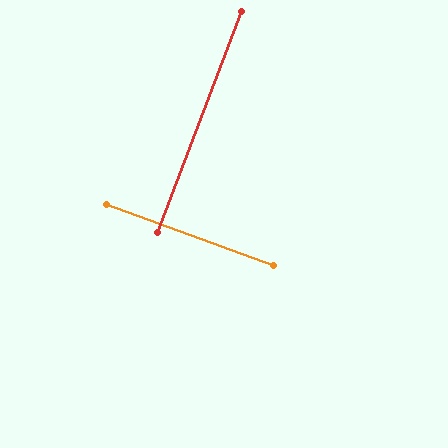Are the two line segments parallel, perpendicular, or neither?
Perpendicular — they meet at approximately 89°.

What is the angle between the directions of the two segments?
Approximately 89 degrees.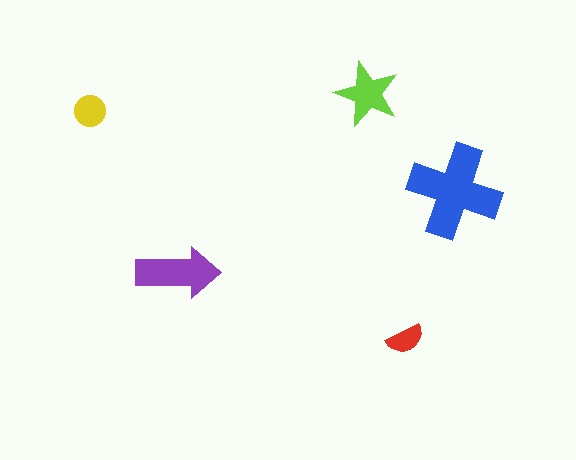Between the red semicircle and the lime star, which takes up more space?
The lime star.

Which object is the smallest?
The red semicircle.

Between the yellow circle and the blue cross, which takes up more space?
The blue cross.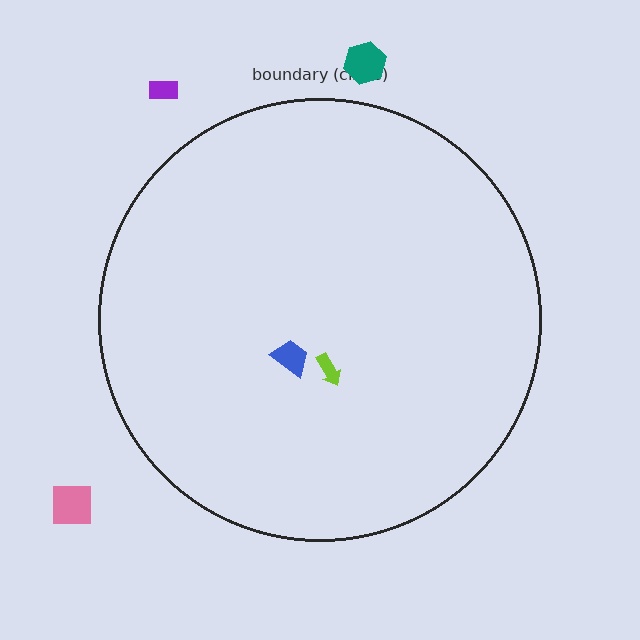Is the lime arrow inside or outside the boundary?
Inside.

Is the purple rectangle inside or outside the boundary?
Outside.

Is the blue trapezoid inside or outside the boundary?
Inside.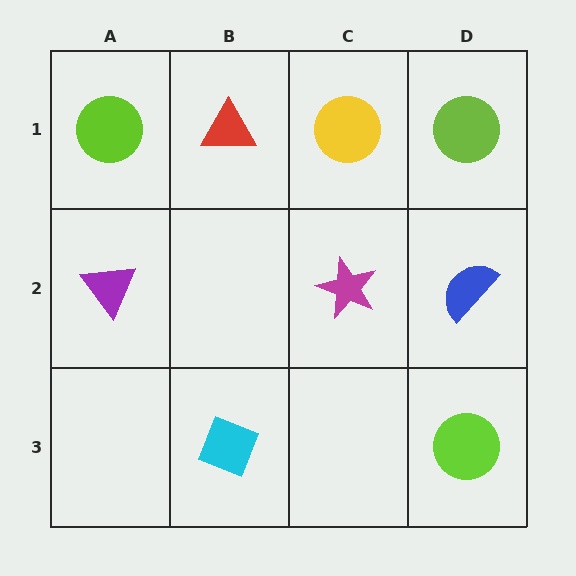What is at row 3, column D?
A lime circle.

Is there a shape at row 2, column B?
No, that cell is empty.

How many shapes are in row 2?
3 shapes.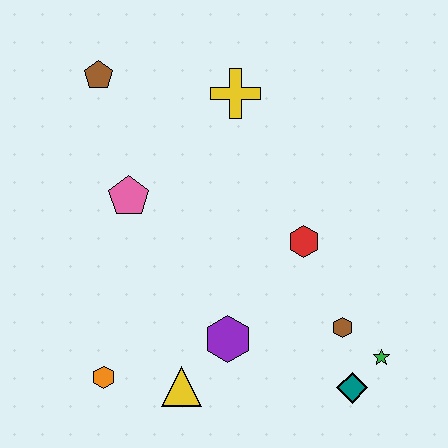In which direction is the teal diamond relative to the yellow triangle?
The teal diamond is to the right of the yellow triangle.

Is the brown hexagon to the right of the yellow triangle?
Yes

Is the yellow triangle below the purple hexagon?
Yes